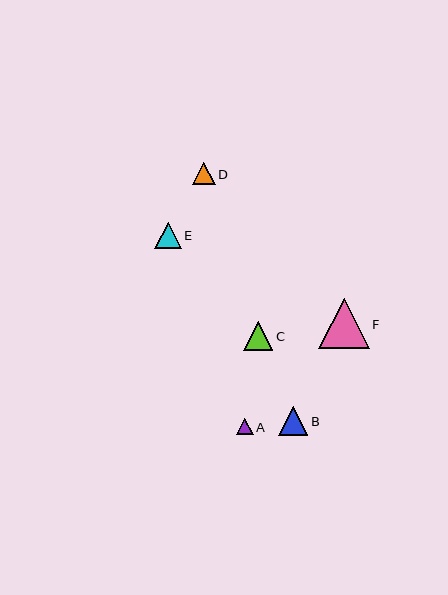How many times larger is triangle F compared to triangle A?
Triangle F is approximately 3.0 times the size of triangle A.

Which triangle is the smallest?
Triangle A is the smallest with a size of approximately 17 pixels.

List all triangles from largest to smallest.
From largest to smallest: F, B, C, E, D, A.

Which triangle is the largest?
Triangle F is the largest with a size of approximately 50 pixels.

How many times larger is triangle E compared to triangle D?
Triangle E is approximately 1.2 times the size of triangle D.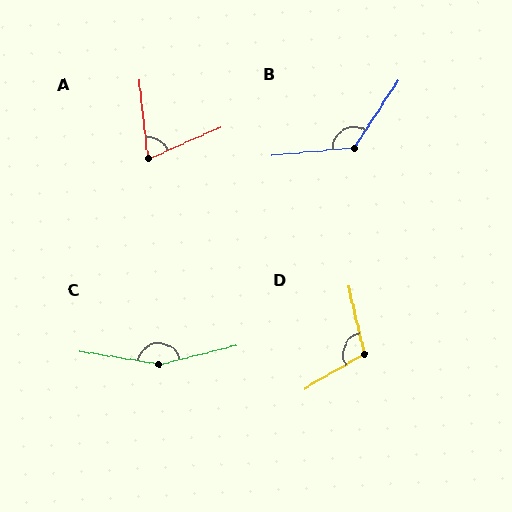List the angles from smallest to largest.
A (72°), D (107°), B (128°), C (157°).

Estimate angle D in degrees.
Approximately 107 degrees.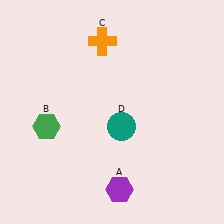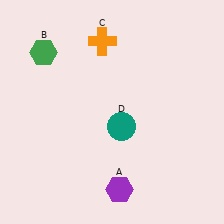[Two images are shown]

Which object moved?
The green hexagon (B) moved up.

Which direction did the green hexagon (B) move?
The green hexagon (B) moved up.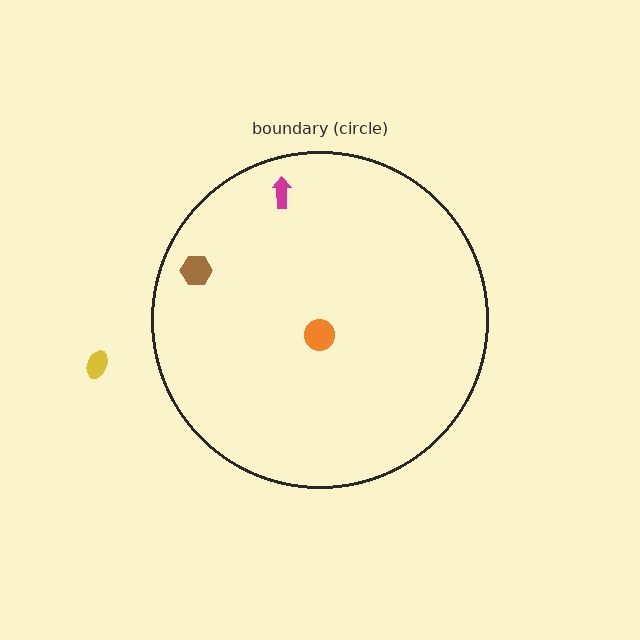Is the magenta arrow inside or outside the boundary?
Inside.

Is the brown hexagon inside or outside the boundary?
Inside.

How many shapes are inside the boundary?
3 inside, 1 outside.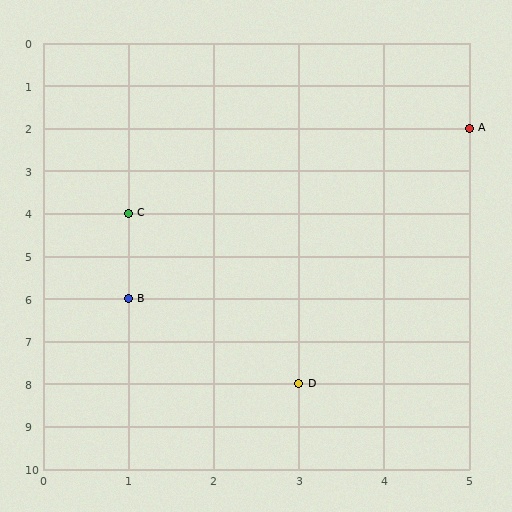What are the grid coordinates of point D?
Point D is at grid coordinates (3, 8).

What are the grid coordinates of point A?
Point A is at grid coordinates (5, 2).